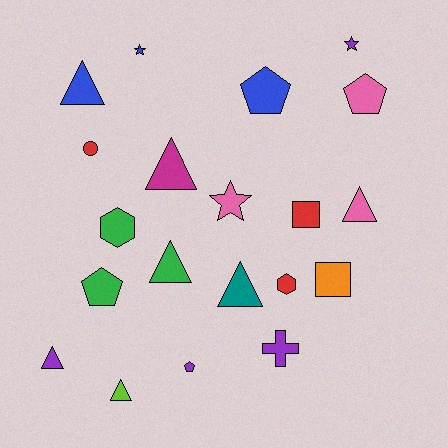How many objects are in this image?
There are 20 objects.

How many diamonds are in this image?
There are no diamonds.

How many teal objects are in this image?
There is 1 teal object.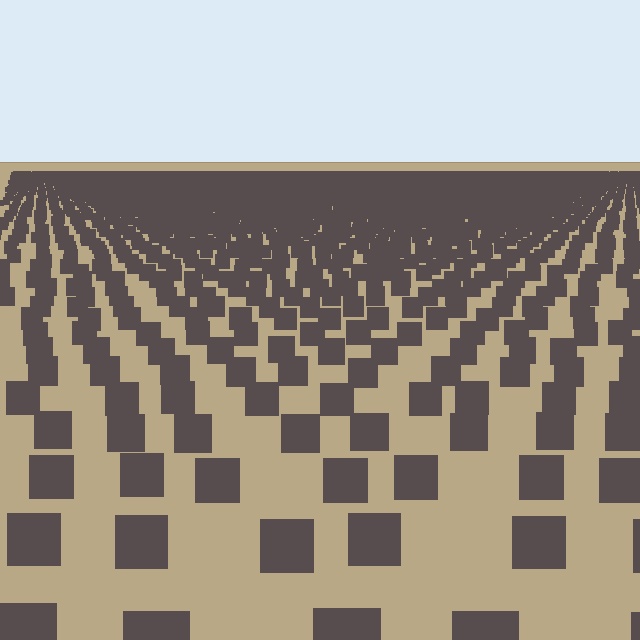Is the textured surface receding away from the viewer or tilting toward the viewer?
The surface is receding away from the viewer. Texture elements get smaller and denser toward the top.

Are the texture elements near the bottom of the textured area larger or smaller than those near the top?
Larger. Near the bottom, elements are closer to the viewer and appear at a bigger on-screen size.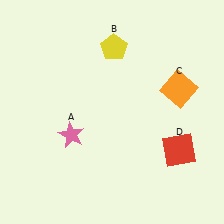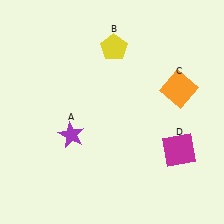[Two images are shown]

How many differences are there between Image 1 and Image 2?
There are 2 differences between the two images.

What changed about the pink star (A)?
In Image 1, A is pink. In Image 2, it changed to purple.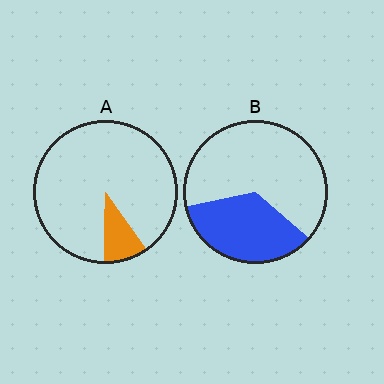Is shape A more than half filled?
No.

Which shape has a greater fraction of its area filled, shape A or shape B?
Shape B.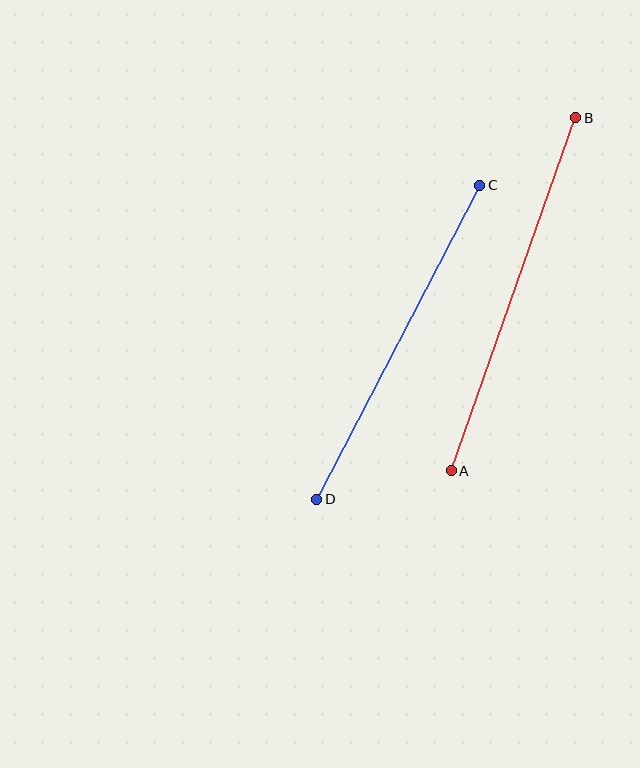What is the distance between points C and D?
The distance is approximately 354 pixels.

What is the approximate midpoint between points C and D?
The midpoint is at approximately (398, 342) pixels.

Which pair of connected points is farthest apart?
Points A and B are farthest apart.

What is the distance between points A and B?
The distance is approximately 374 pixels.